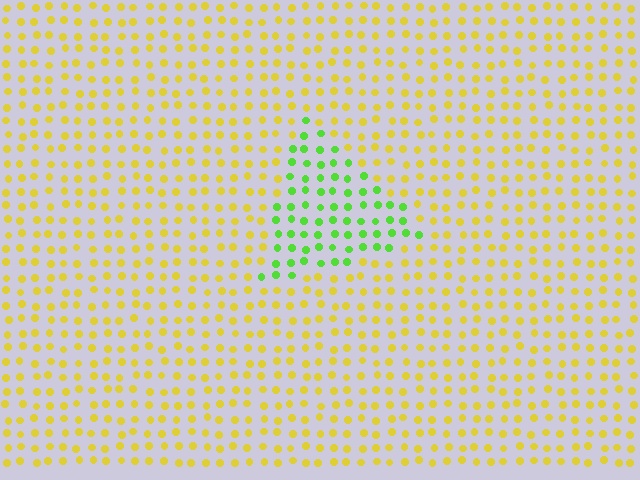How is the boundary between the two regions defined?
The boundary is defined purely by a slight shift in hue (about 55 degrees). Spacing, size, and orientation are identical on both sides.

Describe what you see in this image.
The image is filled with small yellow elements in a uniform arrangement. A triangle-shaped region is visible where the elements are tinted to a slightly different hue, forming a subtle color boundary.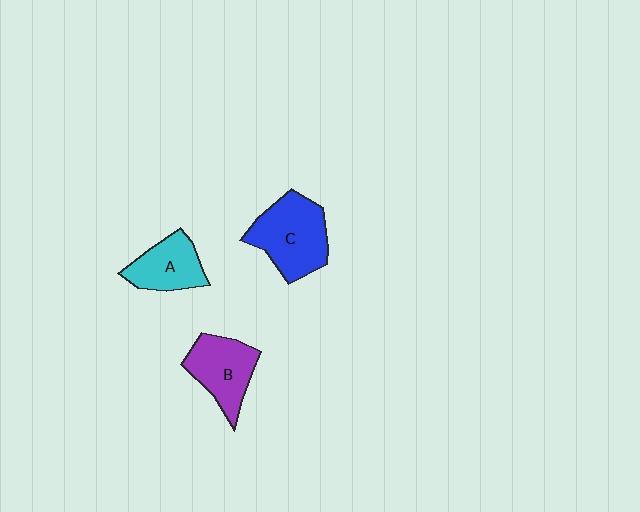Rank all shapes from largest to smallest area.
From largest to smallest: C (blue), B (purple), A (cyan).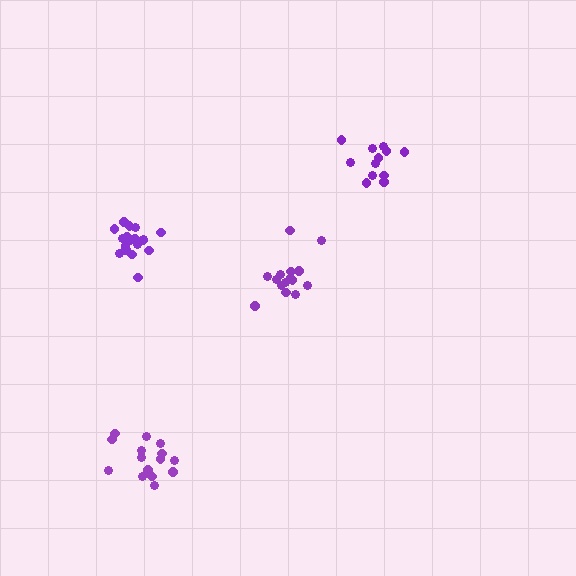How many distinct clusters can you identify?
There are 4 distinct clusters.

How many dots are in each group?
Group 1: 15 dots, Group 2: 18 dots, Group 3: 12 dots, Group 4: 15 dots (60 total).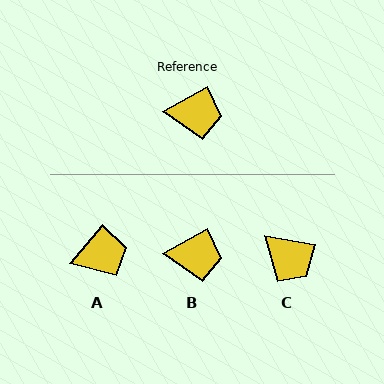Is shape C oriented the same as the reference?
No, it is off by about 39 degrees.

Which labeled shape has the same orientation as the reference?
B.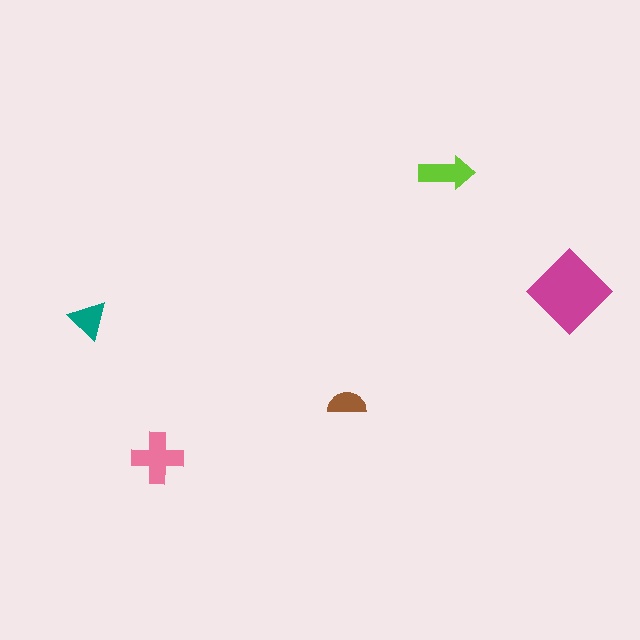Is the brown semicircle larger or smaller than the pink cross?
Smaller.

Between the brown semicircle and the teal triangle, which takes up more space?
The teal triangle.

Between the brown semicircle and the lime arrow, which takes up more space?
The lime arrow.